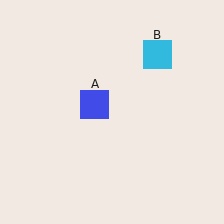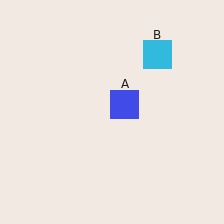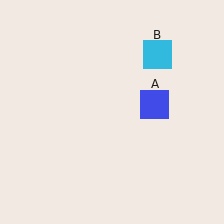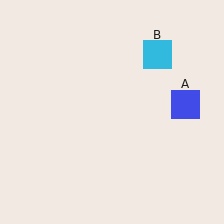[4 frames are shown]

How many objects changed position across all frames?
1 object changed position: blue square (object A).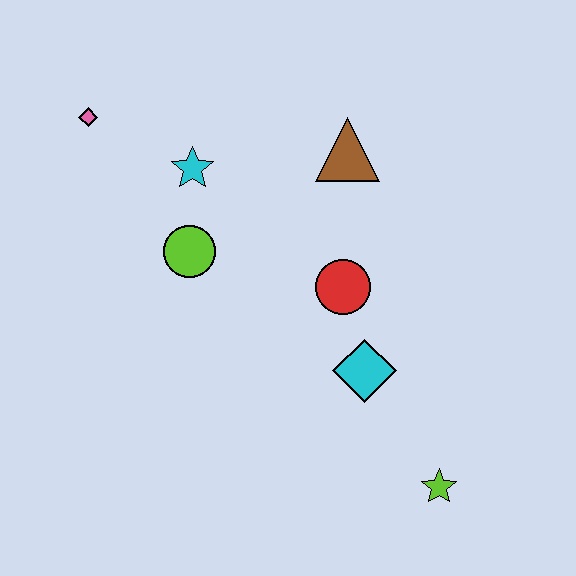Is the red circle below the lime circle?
Yes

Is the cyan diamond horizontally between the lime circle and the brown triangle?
No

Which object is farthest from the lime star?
The pink diamond is farthest from the lime star.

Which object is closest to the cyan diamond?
The red circle is closest to the cyan diamond.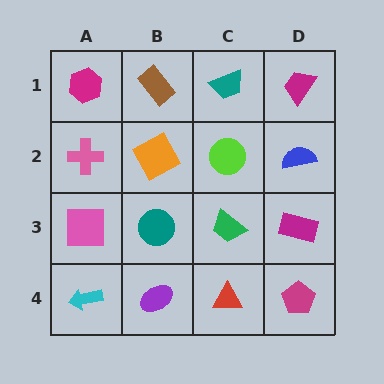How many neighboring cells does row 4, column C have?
3.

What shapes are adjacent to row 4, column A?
A pink square (row 3, column A), a purple ellipse (row 4, column B).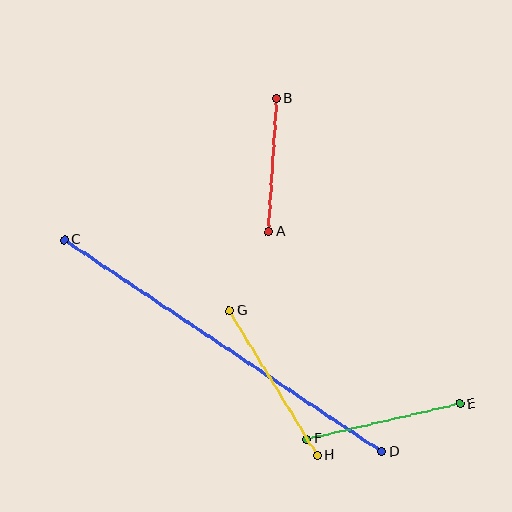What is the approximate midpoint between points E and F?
The midpoint is at approximately (383, 421) pixels.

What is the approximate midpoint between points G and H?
The midpoint is at approximately (273, 383) pixels.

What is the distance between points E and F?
The distance is approximately 157 pixels.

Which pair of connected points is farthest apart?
Points C and D are farthest apart.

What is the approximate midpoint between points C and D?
The midpoint is at approximately (223, 346) pixels.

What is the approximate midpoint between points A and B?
The midpoint is at approximately (273, 165) pixels.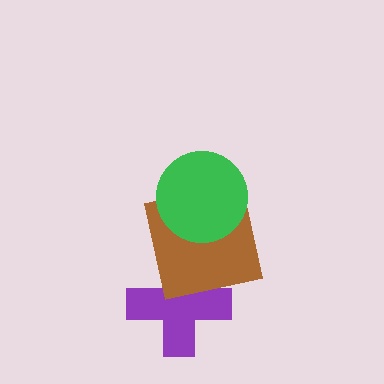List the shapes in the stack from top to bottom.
From top to bottom: the green circle, the brown square, the purple cross.